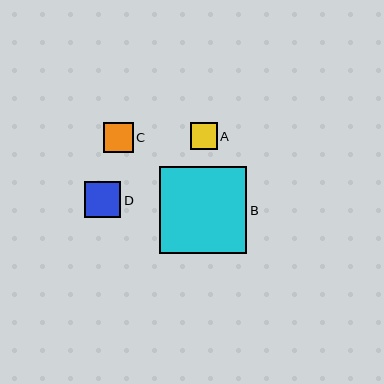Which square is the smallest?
Square A is the smallest with a size of approximately 26 pixels.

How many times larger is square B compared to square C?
Square B is approximately 2.9 times the size of square C.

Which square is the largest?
Square B is the largest with a size of approximately 87 pixels.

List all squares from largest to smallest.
From largest to smallest: B, D, C, A.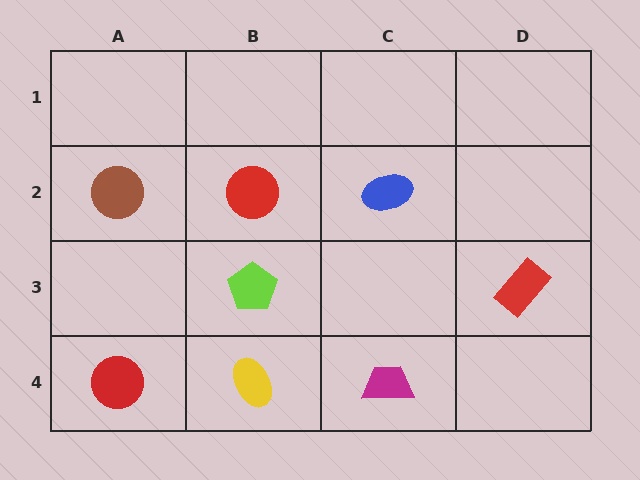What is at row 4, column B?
A yellow ellipse.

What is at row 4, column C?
A magenta trapezoid.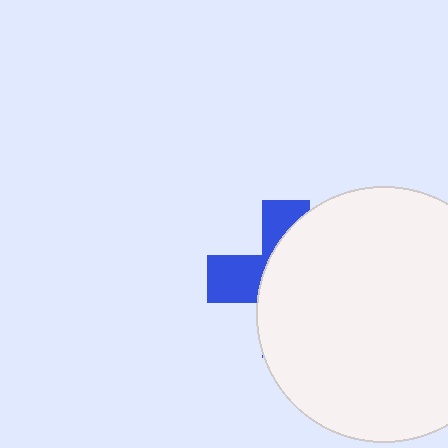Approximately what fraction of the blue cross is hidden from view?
Roughly 67% of the blue cross is hidden behind the white circle.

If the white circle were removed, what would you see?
You would see the complete blue cross.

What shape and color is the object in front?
The object in front is a white circle.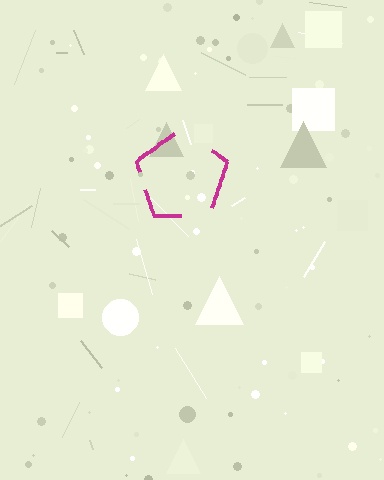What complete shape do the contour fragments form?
The contour fragments form a pentagon.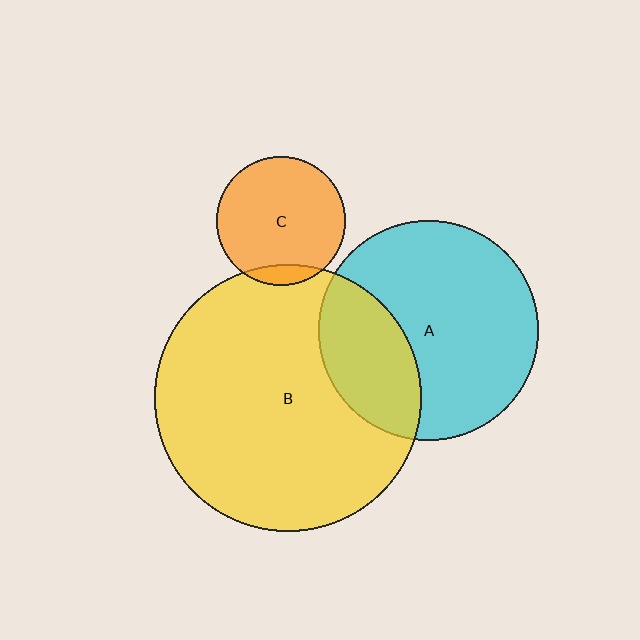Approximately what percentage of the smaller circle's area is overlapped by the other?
Approximately 30%.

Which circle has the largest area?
Circle B (yellow).